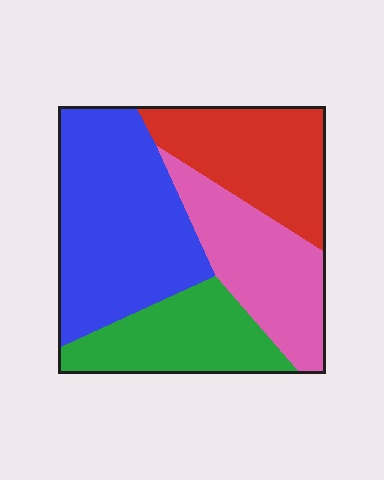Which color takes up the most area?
Blue, at roughly 35%.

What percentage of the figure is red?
Red covers 23% of the figure.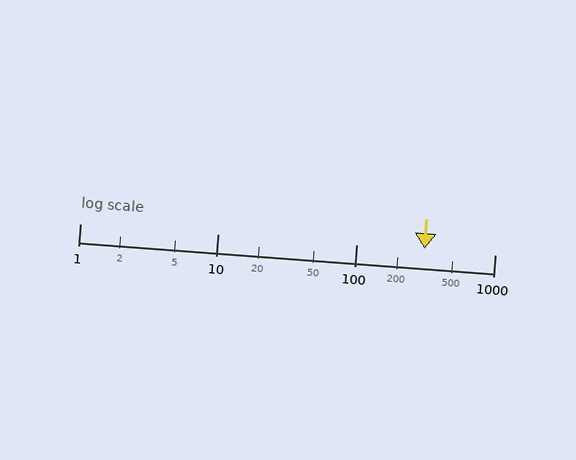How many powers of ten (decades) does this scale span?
The scale spans 3 decades, from 1 to 1000.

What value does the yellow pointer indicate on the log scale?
The pointer indicates approximately 310.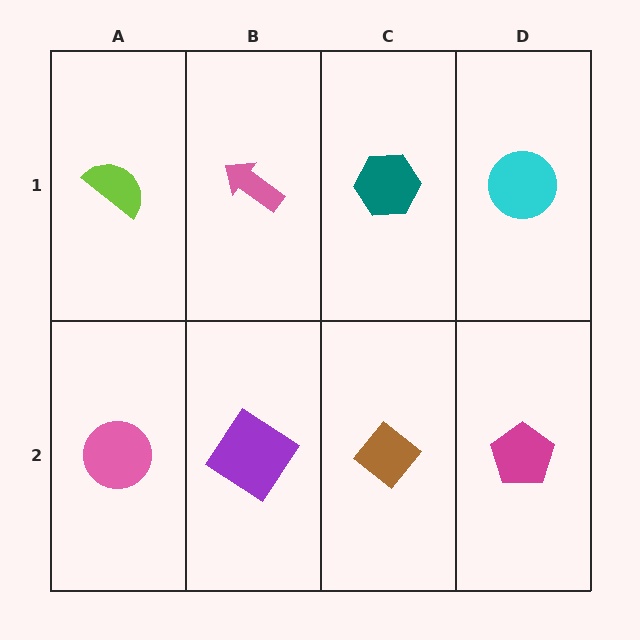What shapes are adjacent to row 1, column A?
A pink circle (row 2, column A), a pink arrow (row 1, column B).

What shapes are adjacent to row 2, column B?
A pink arrow (row 1, column B), a pink circle (row 2, column A), a brown diamond (row 2, column C).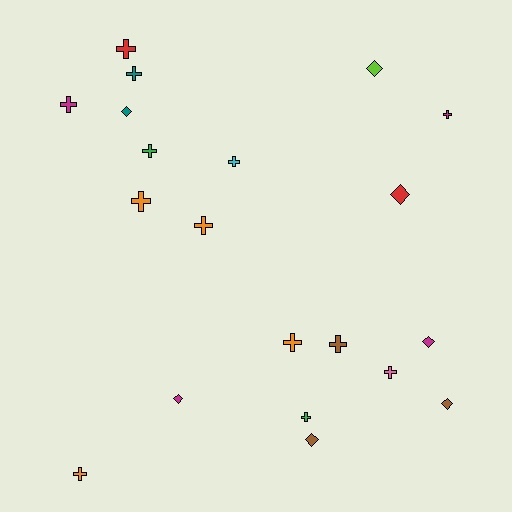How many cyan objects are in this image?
There is 1 cyan object.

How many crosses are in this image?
There are 13 crosses.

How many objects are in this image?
There are 20 objects.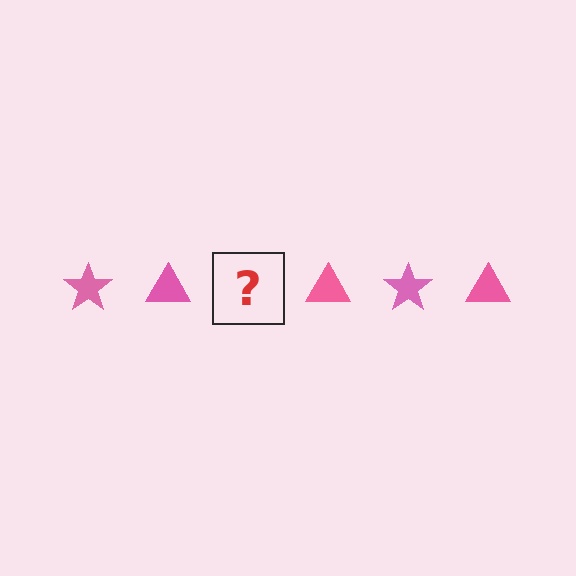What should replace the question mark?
The question mark should be replaced with a pink star.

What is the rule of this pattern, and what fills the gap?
The rule is that the pattern cycles through star, triangle shapes in pink. The gap should be filled with a pink star.